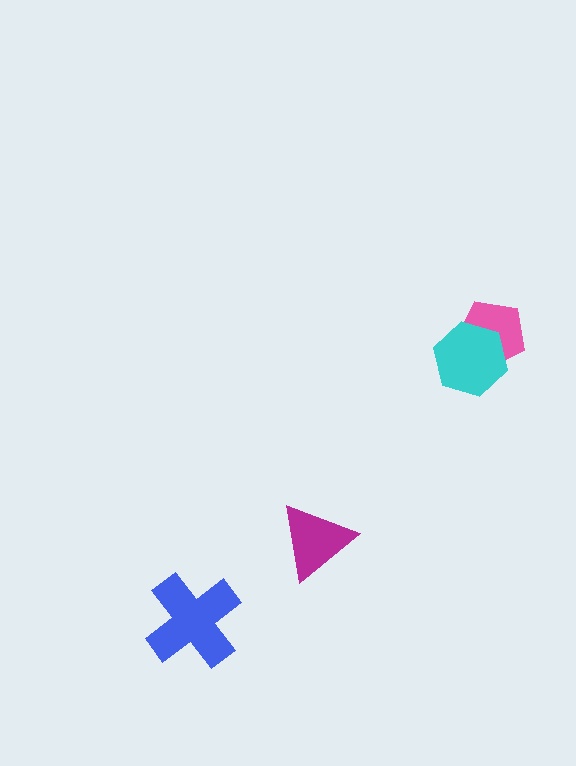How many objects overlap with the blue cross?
0 objects overlap with the blue cross.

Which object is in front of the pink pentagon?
The cyan hexagon is in front of the pink pentagon.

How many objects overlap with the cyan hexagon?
1 object overlaps with the cyan hexagon.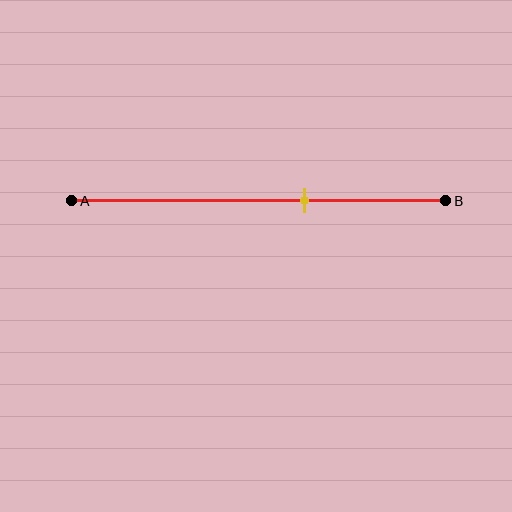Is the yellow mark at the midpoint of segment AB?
No, the mark is at about 60% from A, not at the 50% midpoint.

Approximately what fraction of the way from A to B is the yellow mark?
The yellow mark is approximately 60% of the way from A to B.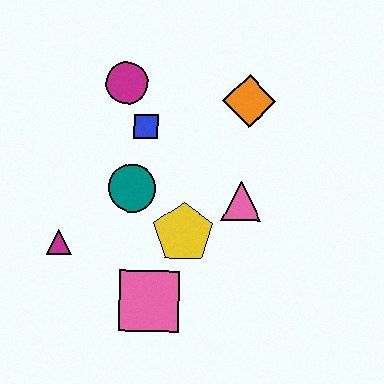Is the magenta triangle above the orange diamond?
No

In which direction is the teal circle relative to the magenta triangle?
The teal circle is to the right of the magenta triangle.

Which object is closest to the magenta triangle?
The teal circle is closest to the magenta triangle.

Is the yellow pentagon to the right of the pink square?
Yes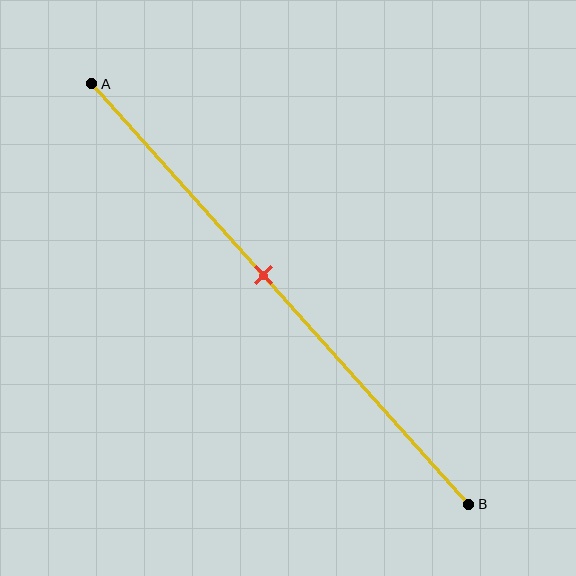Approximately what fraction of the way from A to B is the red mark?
The red mark is approximately 45% of the way from A to B.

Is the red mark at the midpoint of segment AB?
No, the mark is at about 45% from A, not at the 50% midpoint.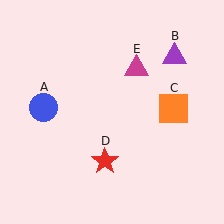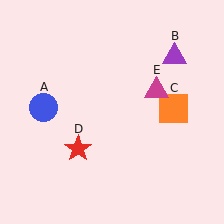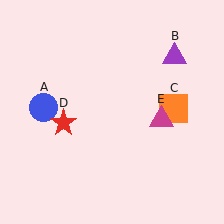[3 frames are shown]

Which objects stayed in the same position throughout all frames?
Blue circle (object A) and purple triangle (object B) and orange square (object C) remained stationary.